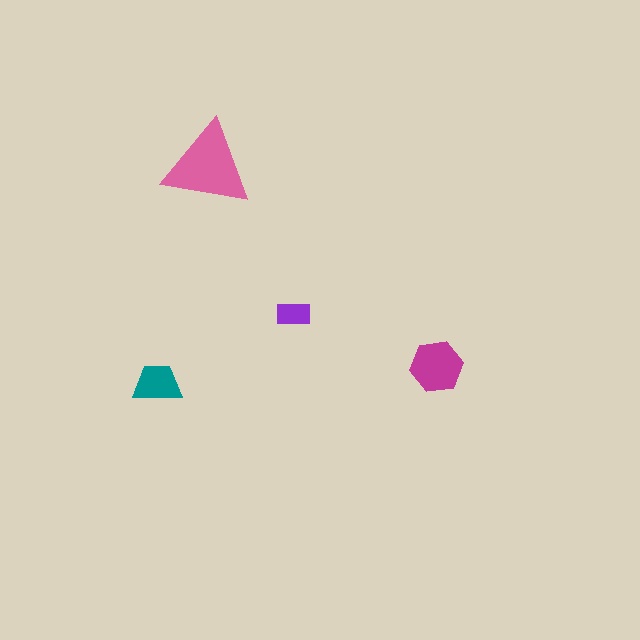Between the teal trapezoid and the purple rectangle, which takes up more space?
The teal trapezoid.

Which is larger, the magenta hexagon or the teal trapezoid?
The magenta hexagon.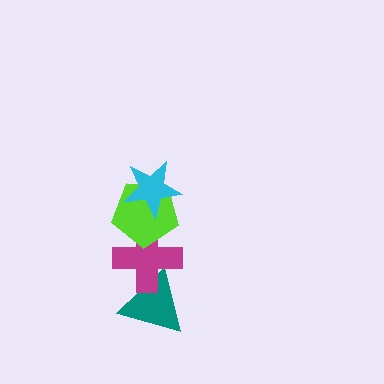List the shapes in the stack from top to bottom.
From top to bottom: the cyan star, the lime pentagon, the magenta cross, the teal triangle.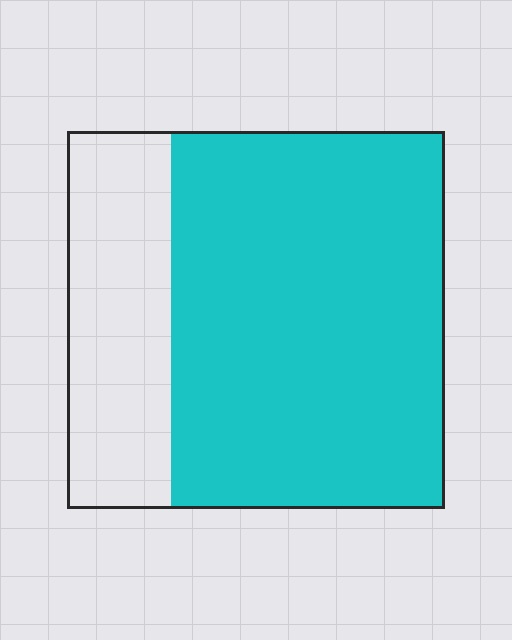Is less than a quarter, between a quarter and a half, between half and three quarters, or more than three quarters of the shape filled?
Between half and three quarters.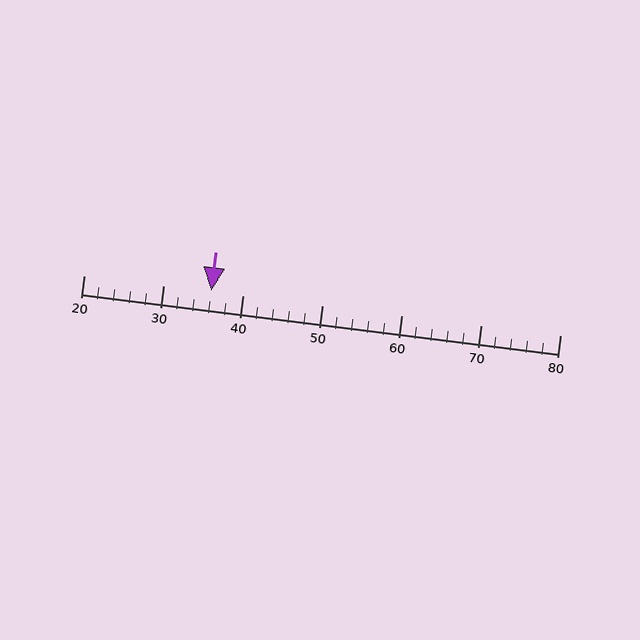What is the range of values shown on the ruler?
The ruler shows values from 20 to 80.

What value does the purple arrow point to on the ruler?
The purple arrow points to approximately 36.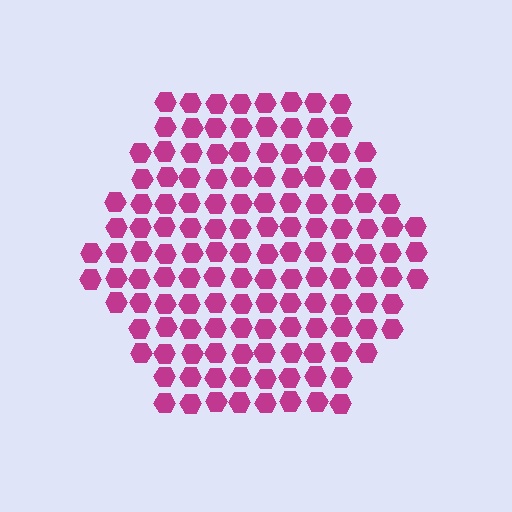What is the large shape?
The large shape is a hexagon.